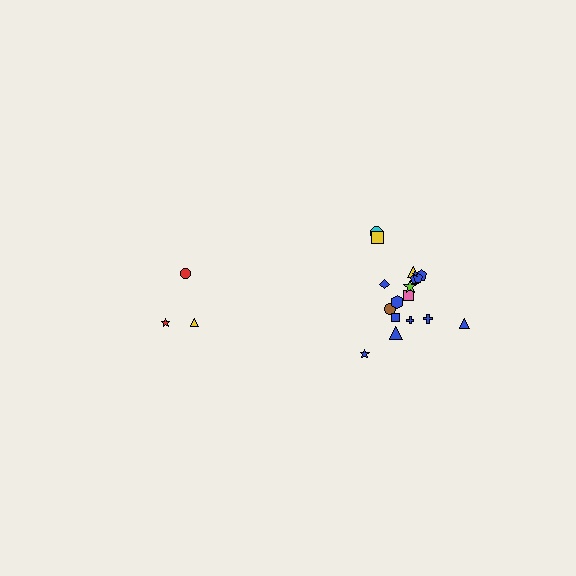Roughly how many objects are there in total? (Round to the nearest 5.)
Roughly 20 objects in total.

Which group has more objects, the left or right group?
The right group.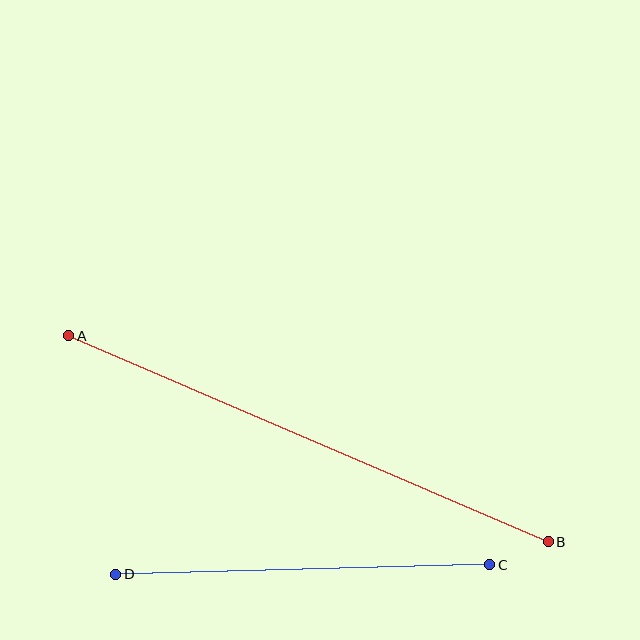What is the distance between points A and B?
The distance is approximately 522 pixels.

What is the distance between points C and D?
The distance is approximately 374 pixels.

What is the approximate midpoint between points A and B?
The midpoint is at approximately (309, 439) pixels.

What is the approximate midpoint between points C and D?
The midpoint is at approximately (303, 570) pixels.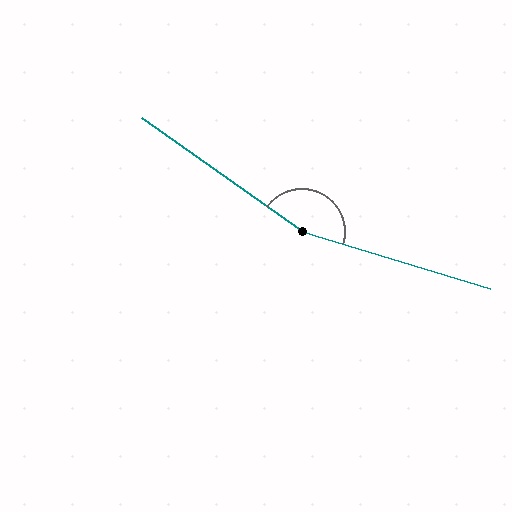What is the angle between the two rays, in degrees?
Approximately 161 degrees.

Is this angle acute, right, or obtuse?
It is obtuse.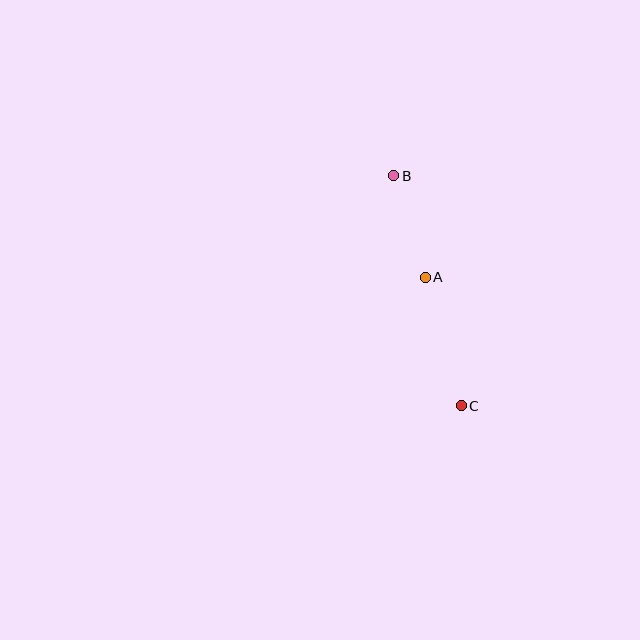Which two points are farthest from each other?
Points B and C are farthest from each other.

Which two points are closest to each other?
Points A and B are closest to each other.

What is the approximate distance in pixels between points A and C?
The distance between A and C is approximately 134 pixels.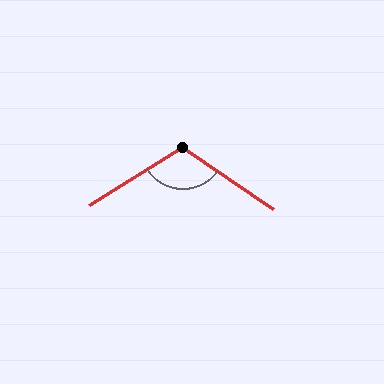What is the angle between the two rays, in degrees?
Approximately 114 degrees.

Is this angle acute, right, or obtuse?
It is obtuse.